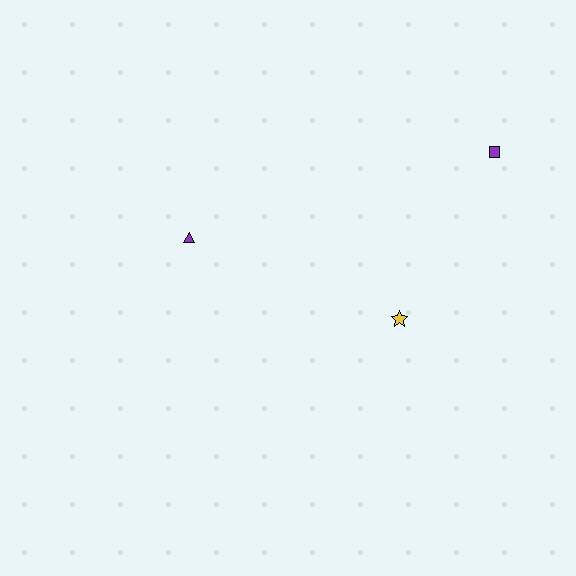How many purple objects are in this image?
There are 2 purple objects.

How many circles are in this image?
There are no circles.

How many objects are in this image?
There are 3 objects.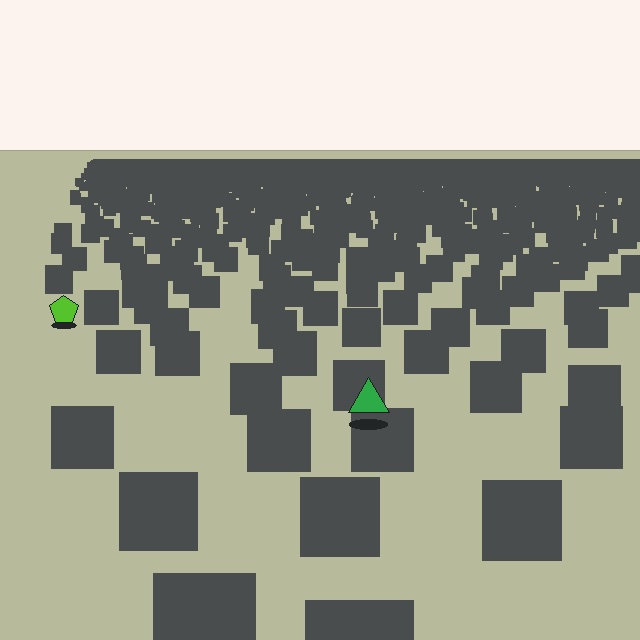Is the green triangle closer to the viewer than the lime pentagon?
Yes. The green triangle is closer — you can tell from the texture gradient: the ground texture is coarser near it.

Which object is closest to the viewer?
The green triangle is closest. The texture marks near it are larger and more spread out.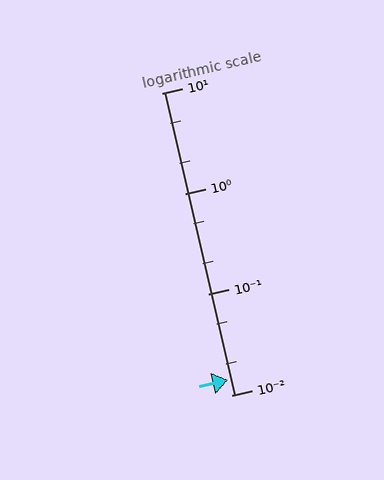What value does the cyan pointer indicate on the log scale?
The pointer indicates approximately 0.014.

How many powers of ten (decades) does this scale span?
The scale spans 3 decades, from 0.01 to 10.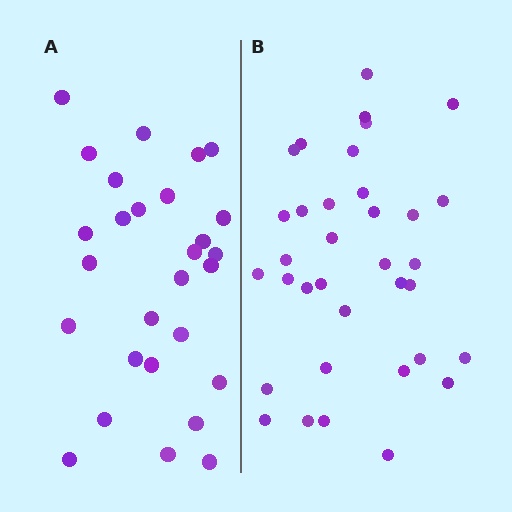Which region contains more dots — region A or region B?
Region B (the right region) has more dots.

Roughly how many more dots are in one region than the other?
Region B has roughly 8 or so more dots than region A.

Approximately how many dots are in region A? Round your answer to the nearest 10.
About 30 dots. (The exact count is 28, which rounds to 30.)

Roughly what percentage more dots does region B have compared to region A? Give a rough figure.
About 25% more.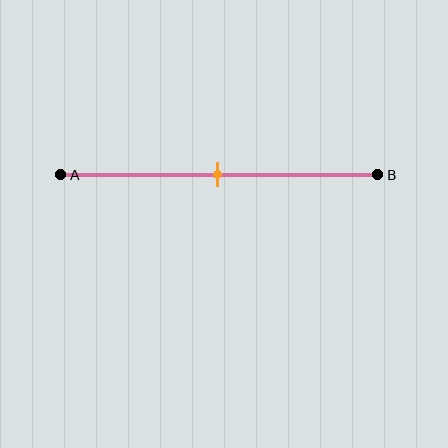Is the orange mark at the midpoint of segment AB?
Yes, the mark is approximately at the midpoint.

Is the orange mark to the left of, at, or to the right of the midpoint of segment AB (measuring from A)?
The orange mark is approximately at the midpoint of segment AB.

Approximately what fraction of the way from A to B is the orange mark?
The orange mark is approximately 50% of the way from A to B.